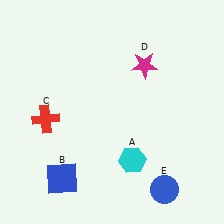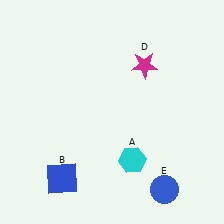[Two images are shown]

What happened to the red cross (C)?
The red cross (C) was removed in Image 2. It was in the bottom-left area of Image 1.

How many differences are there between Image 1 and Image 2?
There is 1 difference between the two images.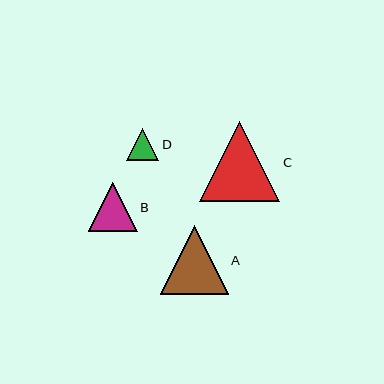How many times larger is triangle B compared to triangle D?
Triangle B is approximately 1.5 times the size of triangle D.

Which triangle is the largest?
Triangle C is the largest with a size of approximately 80 pixels.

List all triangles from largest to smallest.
From largest to smallest: C, A, B, D.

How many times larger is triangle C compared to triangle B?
Triangle C is approximately 1.6 times the size of triangle B.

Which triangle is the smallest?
Triangle D is the smallest with a size of approximately 32 pixels.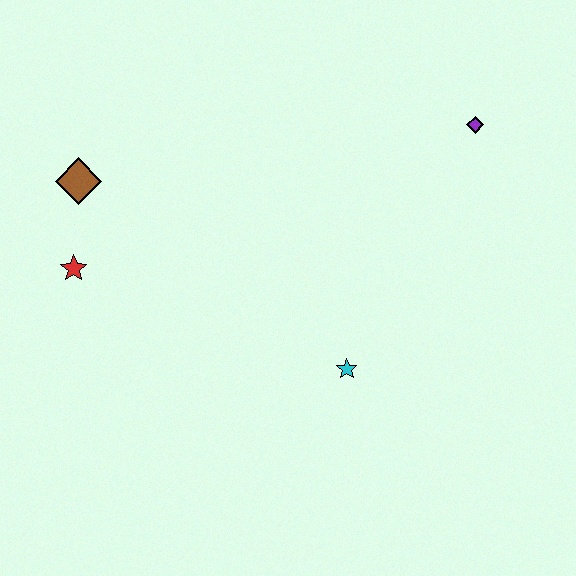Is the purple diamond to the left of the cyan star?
No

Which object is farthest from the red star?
The purple diamond is farthest from the red star.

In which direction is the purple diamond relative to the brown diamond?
The purple diamond is to the right of the brown diamond.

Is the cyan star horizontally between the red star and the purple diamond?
Yes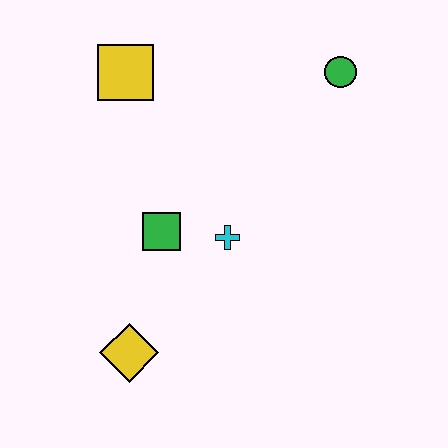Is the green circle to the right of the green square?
Yes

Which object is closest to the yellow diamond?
The green square is closest to the yellow diamond.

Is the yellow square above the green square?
Yes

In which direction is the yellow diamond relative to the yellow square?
The yellow diamond is below the yellow square.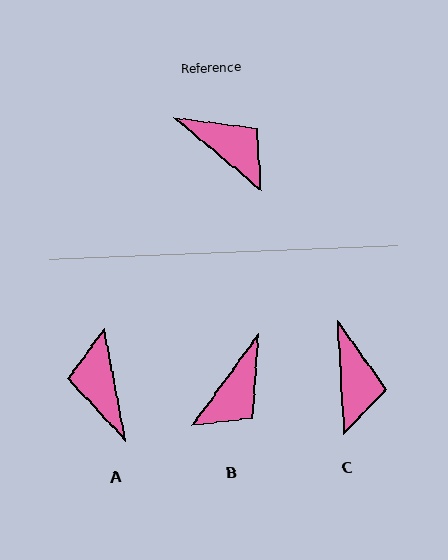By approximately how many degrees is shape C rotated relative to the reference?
Approximately 47 degrees clockwise.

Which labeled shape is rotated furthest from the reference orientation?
A, about 140 degrees away.